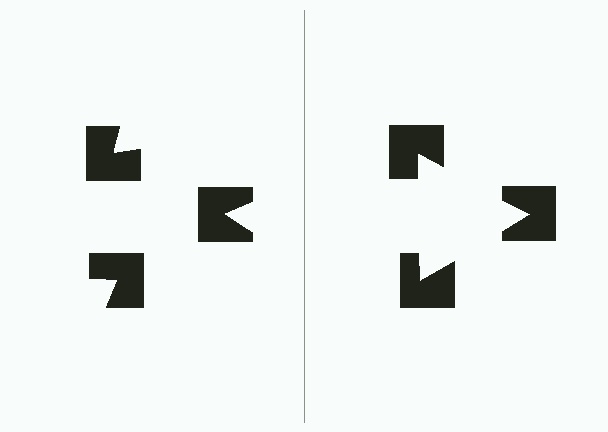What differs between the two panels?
The notched squares are positioned identically on both sides; only the wedge orientations differ. On the right they align to a triangle; on the left they are misaligned.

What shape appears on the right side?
An illusory triangle.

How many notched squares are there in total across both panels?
6 — 3 on each side.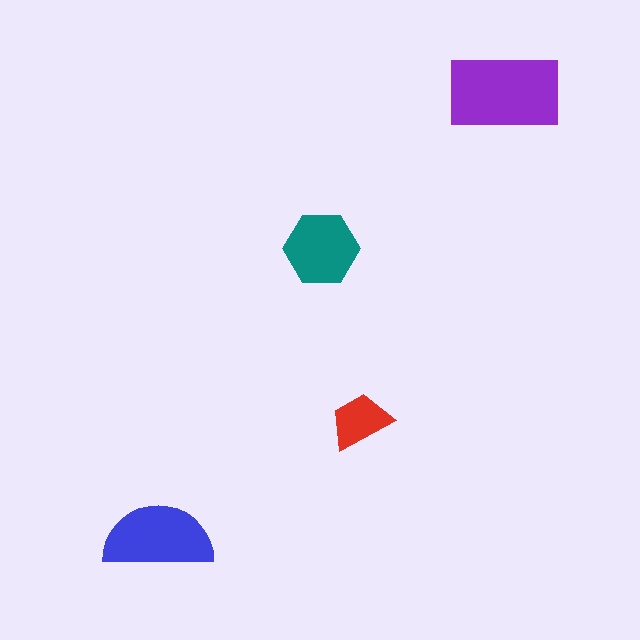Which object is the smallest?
The red trapezoid.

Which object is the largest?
The purple rectangle.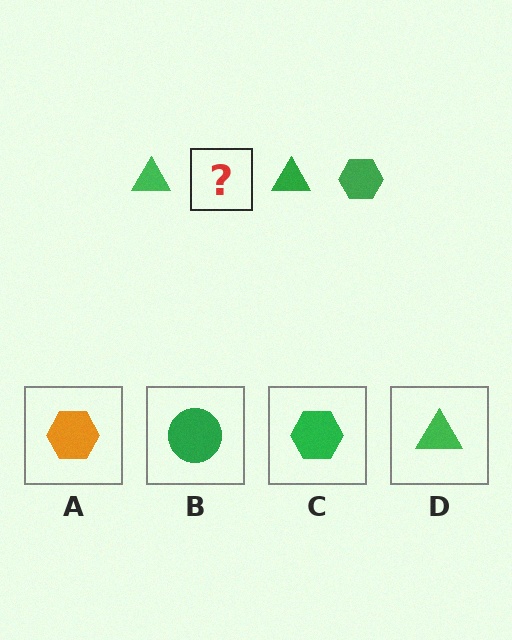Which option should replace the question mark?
Option C.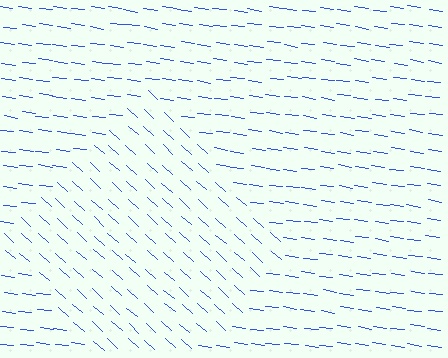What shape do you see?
I see a diamond.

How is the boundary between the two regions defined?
The boundary is defined purely by a change in line orientation (approximately 34 degrees difference). All lines are the same color and thickness.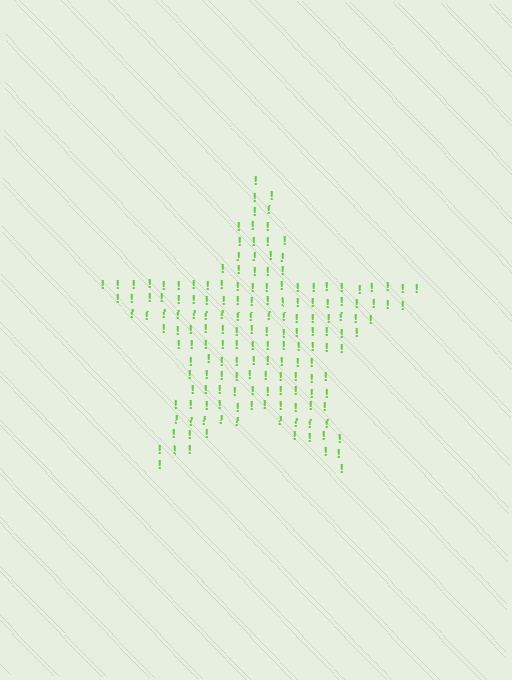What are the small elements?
The small elements are exclamation marks.